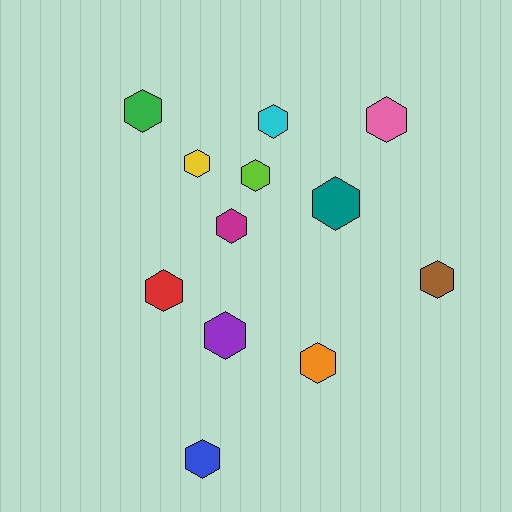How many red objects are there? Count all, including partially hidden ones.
There is 1 red object.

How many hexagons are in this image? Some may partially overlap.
There are 12 hexagons.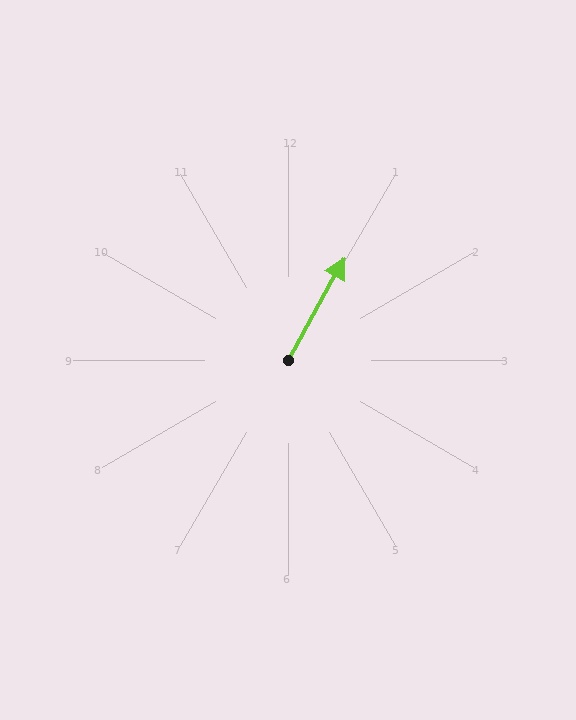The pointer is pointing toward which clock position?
Roughly 1 o'clock.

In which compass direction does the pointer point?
Northeast.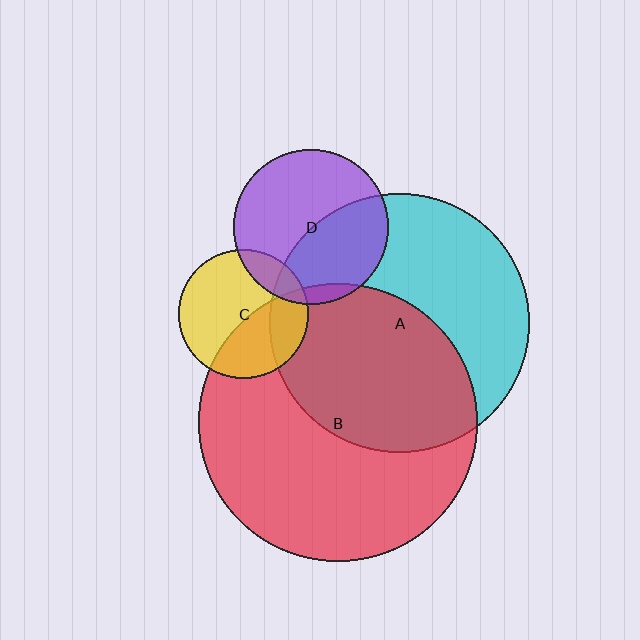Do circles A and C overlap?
Yes.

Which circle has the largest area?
Circle B (red).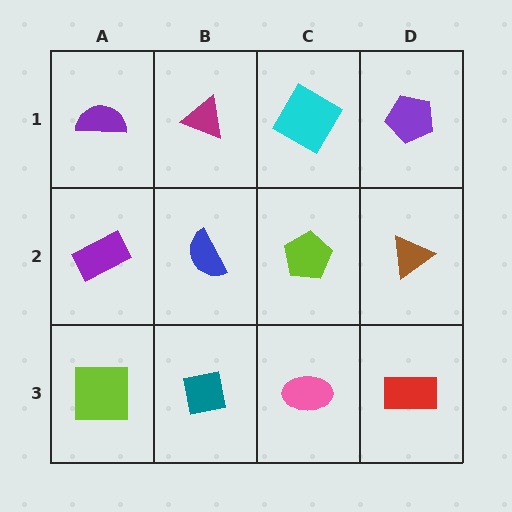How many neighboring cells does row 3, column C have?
3.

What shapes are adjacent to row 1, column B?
A blue semicircle (row 2, column B), a purple semicircle (row 1, column A), a cyan diamond (row 1, column C).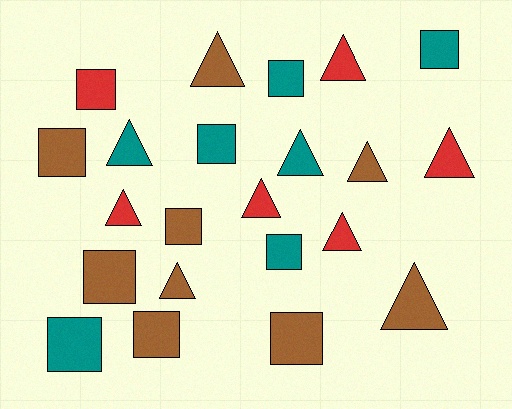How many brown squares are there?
There are 5 brown squares.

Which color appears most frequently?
Brown, with 9 objects.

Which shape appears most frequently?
Triangle, with 11 objects.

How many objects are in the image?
There are 22 objects.